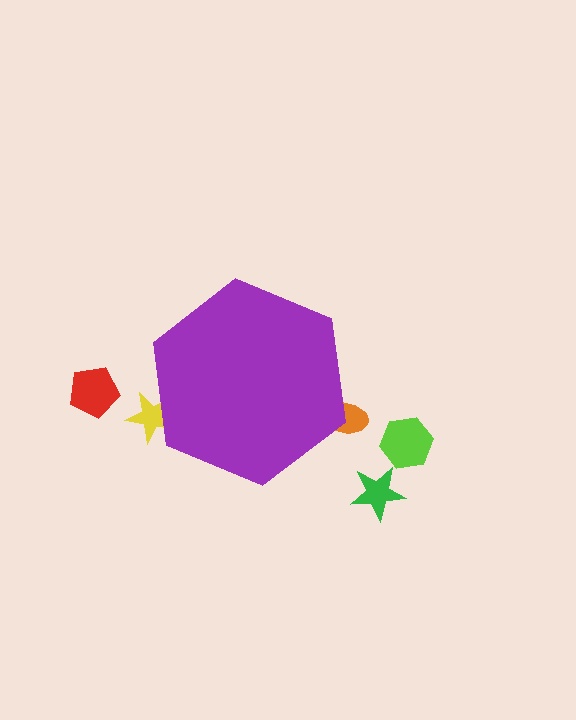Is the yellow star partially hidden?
Yes, the yellow star is partially hidden behind the purple hexagon.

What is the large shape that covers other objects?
A purple hexagon.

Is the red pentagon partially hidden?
No, the red pentagon is fully visible.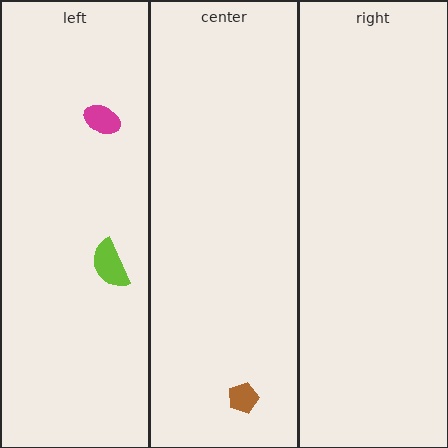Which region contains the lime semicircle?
The left region.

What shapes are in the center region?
The brown pentagon.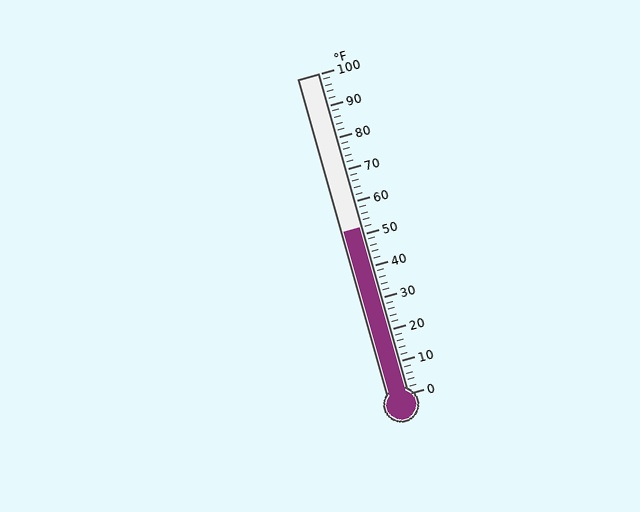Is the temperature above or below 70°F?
The temperature is below 70°F.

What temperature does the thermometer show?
The thermometer shows approximately 52°F.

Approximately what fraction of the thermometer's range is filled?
The thermometer is filled to approximately 50% of its range.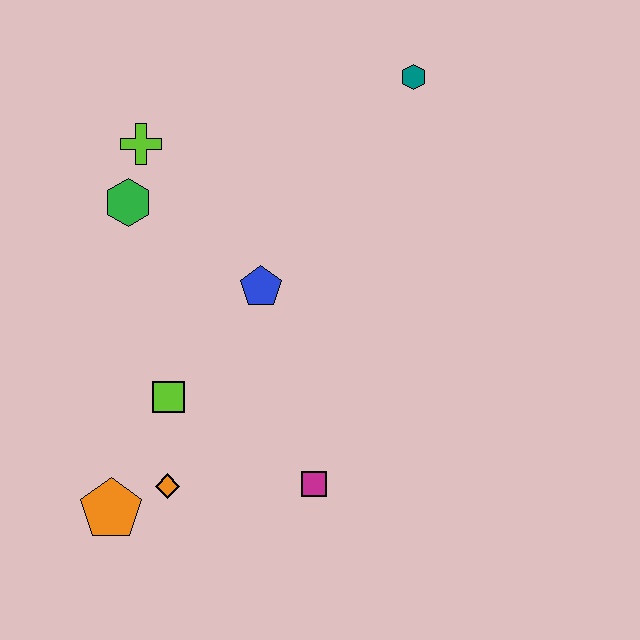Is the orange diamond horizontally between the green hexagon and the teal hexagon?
Yes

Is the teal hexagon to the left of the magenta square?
No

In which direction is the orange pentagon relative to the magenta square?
The orange pentagon is to the left of the magenta square.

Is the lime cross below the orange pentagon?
No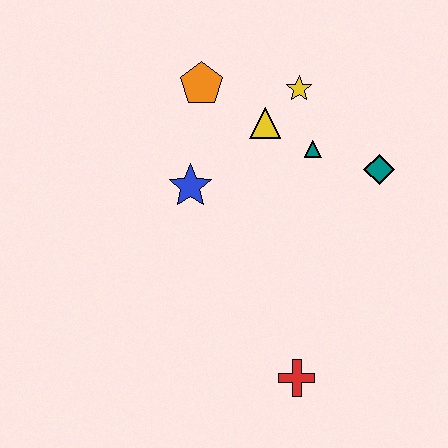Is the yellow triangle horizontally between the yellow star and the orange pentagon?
Yes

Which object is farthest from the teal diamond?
The red cross is farthest from the teal diamond.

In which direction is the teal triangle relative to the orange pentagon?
The teal triangle is to the right of the orange pentagon.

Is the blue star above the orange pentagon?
No